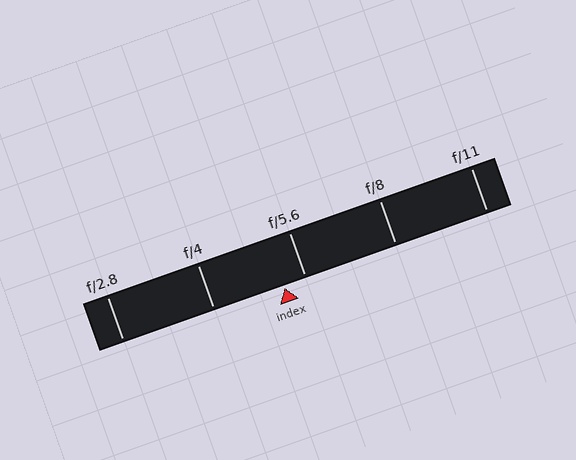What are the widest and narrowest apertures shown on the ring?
The widest aperture shown is f/2.8 and the narrowest is f/11.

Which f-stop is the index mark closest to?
The index mark is closest to f/5.6.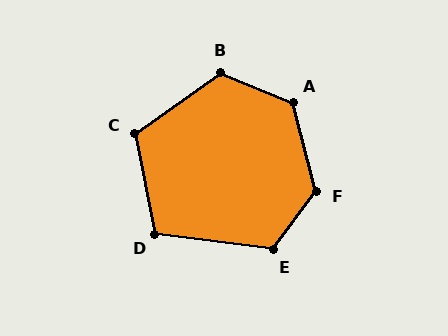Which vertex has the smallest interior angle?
D, at approximately 109 degrees.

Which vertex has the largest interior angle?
F, at approximately 129 degrees.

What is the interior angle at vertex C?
Approximately 114 degrees (obtuse).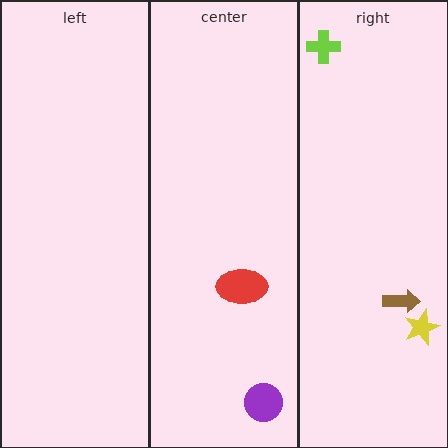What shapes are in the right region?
The lime cross, the brown arrow, the yellow star.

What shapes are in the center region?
The red ellipse, the purple circle.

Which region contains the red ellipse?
The center region.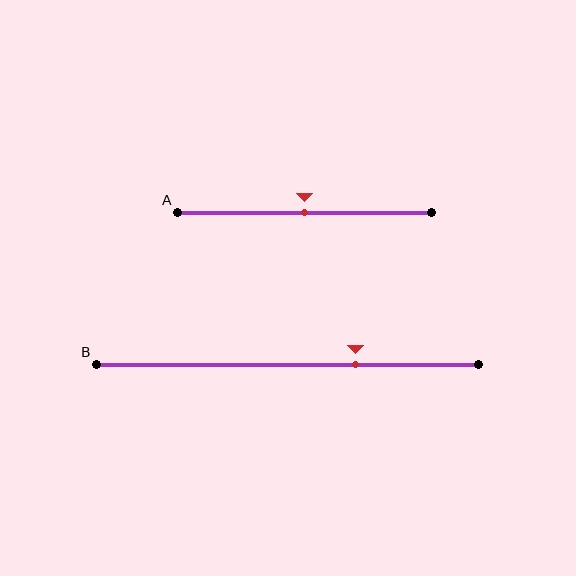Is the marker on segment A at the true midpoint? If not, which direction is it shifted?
Yes, the marker on segment A is at the true midpoint.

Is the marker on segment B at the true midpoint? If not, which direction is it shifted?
No, the marker on segment B is shifted to the right by about 18% of the segment length.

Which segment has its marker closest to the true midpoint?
Segment A has its marker closest to the true midpoint.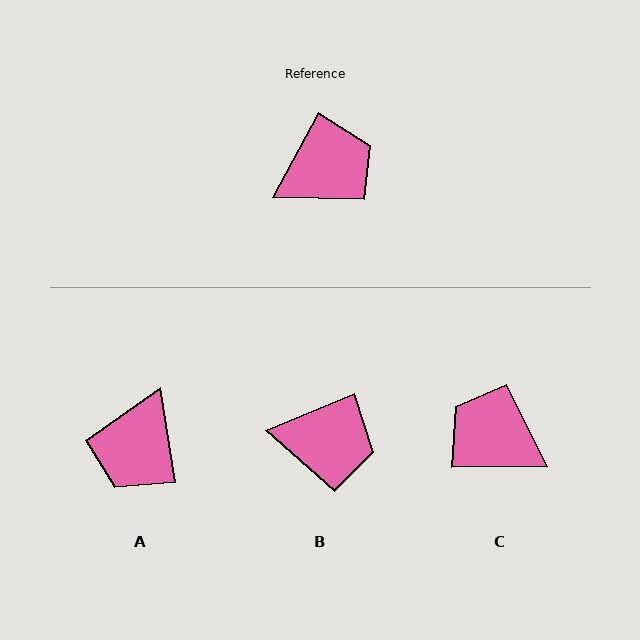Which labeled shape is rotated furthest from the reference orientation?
A, about 143 degrees away.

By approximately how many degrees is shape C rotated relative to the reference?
Approximately 118 degrees counter-clockwise.